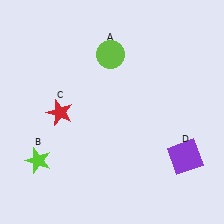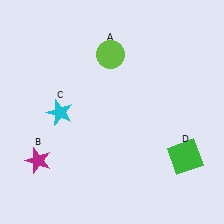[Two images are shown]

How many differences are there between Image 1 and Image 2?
There are 3 differences between the two images.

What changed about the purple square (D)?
In Image 1, D is purple. In Image 2, it changed to green.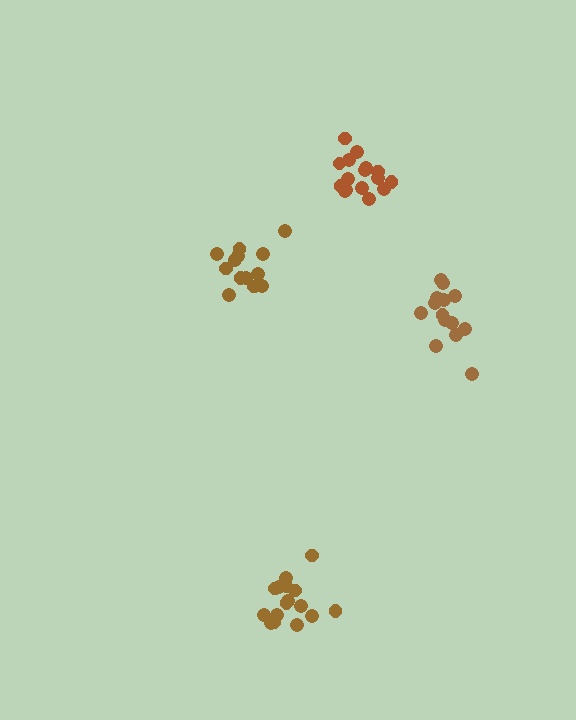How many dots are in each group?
Group 1: 16 dots, Group 2: 16 dots, Group 3: 13 dots, Group 4: 14 dots (59 total).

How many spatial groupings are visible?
There are 4 spatial groupings.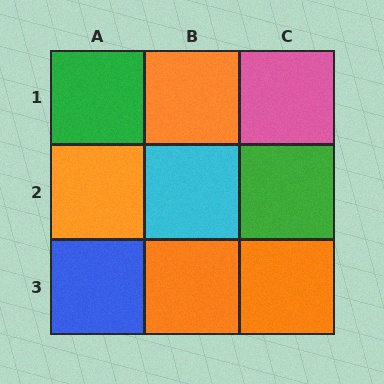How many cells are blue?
1 cell is blue.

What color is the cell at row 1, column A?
Green.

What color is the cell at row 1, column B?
Orange.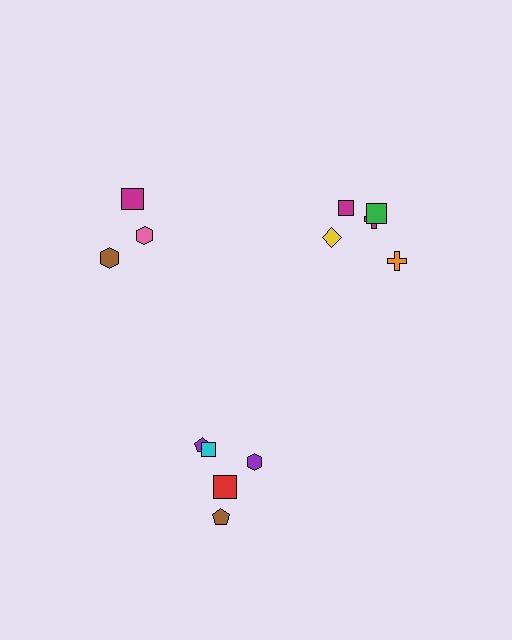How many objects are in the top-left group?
There are 3 objects.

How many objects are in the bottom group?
There are 5 objects.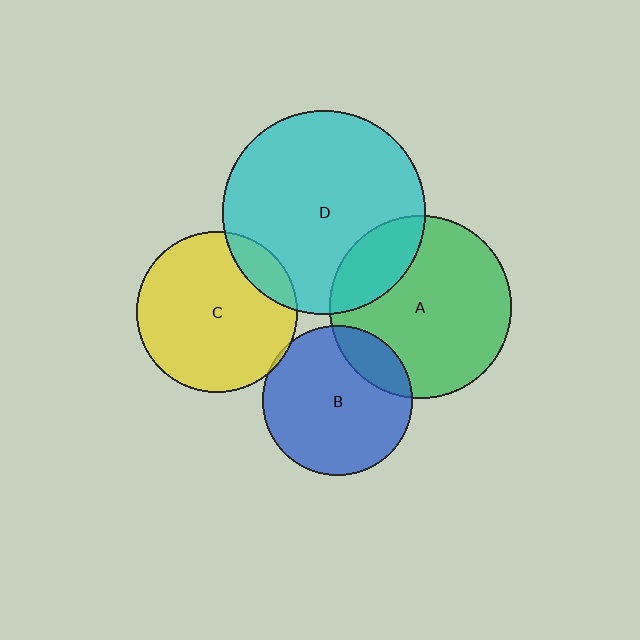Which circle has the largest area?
Circle D (cyan).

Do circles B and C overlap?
Yes.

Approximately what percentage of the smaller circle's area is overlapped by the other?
Approximately 5%.